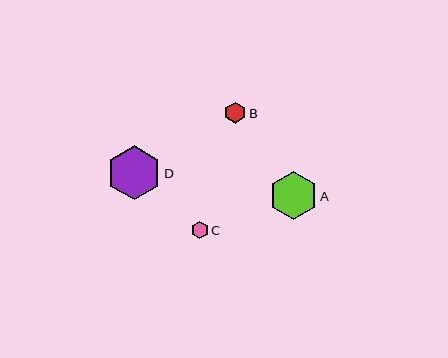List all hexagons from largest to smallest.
From largest to smallest: D, A, B, C.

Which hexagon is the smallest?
Hexagon C is the smallest with a size of approximately 17 pixels.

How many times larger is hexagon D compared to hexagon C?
Hexagon D is approximately 3.1 times the size of hexagon C.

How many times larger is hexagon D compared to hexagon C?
Hexagon D is approximately 3.1 times the size of hexagon C.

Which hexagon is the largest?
Hexagon D is the largest with a size of approximately 54 pixels.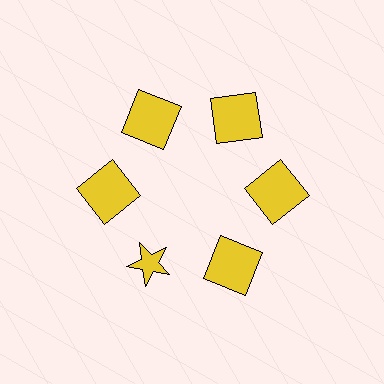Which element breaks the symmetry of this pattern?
The yellow star at roughly the 7 o'clock position breaks the symmetry. All other shapes are yellow squares.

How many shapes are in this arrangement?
There are 6 shapes arranged in a ring pattern.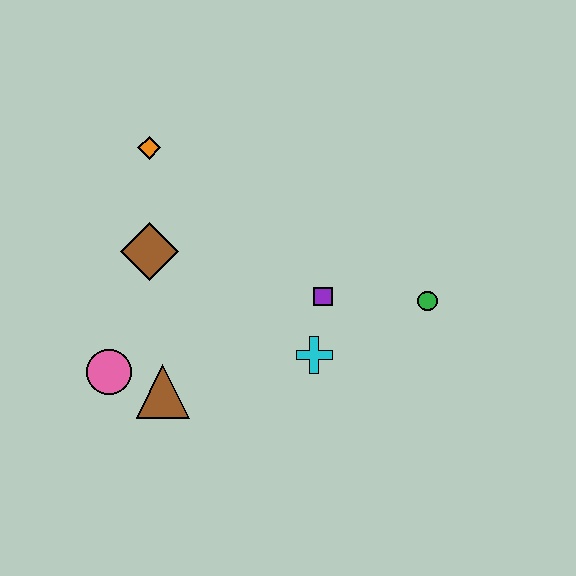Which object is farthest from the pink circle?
The green circle is farthest from the pink circle.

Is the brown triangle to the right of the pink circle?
Yes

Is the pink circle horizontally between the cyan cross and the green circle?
No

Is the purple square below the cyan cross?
No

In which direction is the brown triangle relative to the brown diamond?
The brown triangle is below the brown diamond.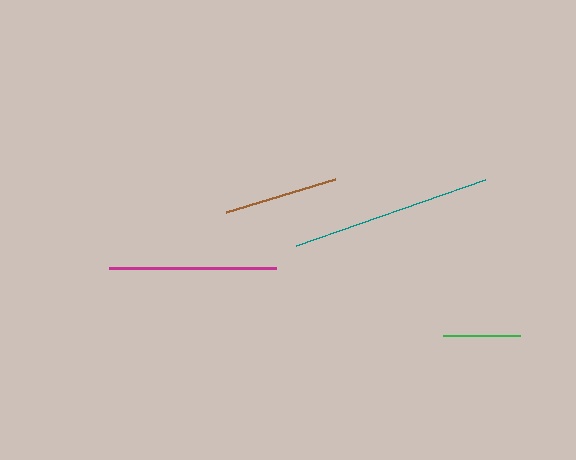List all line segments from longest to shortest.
From longest to shortest: teal, magenta, brown, green.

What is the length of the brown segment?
The brown segment is approximately 114 pixels long.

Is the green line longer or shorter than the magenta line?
The magenta line is longer than the green line.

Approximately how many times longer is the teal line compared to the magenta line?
The teal line is approximately 1.2 times the length of the magenta line.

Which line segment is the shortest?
The green line is the shortest at approximately 78 pixels.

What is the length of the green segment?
The green segment is approximately 78 pixels long.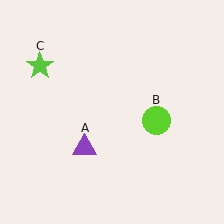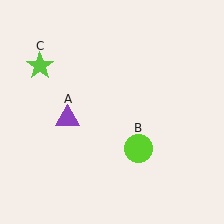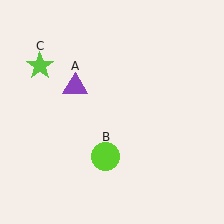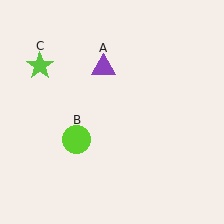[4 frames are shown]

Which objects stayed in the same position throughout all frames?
Lime star (object C) remained stationary.